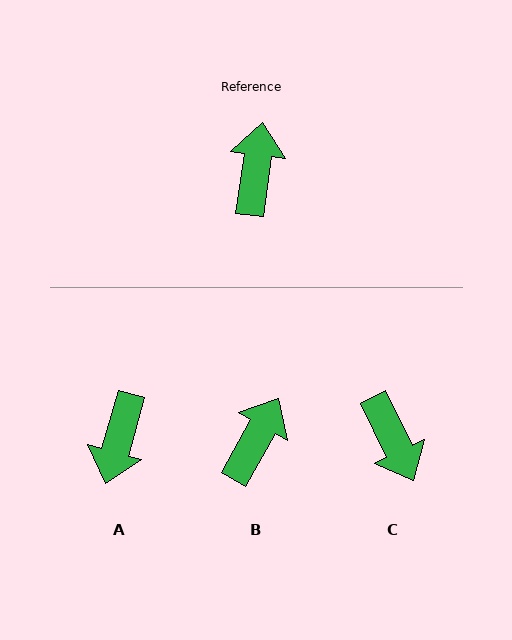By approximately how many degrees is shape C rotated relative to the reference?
Approximately 146 degrees clockwise.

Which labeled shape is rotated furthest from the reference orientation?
A, about 172 degrees away.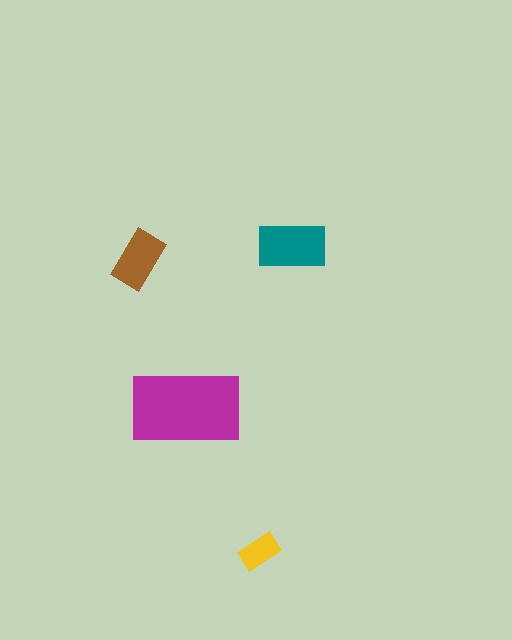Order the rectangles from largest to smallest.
the magenta one, the teal one, the brown one, the yellow one.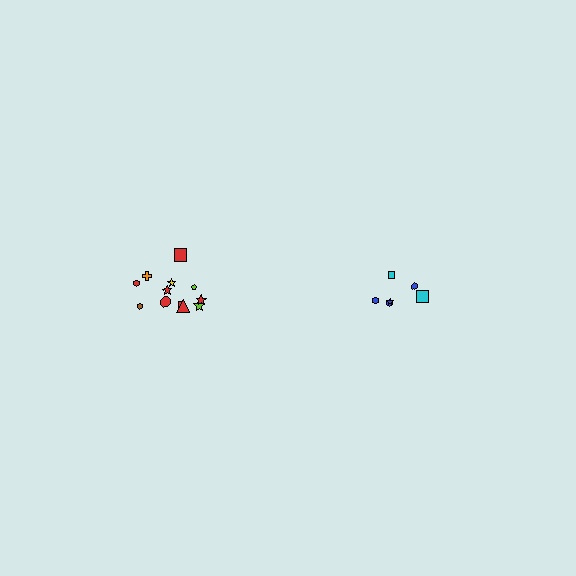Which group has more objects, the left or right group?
The left group.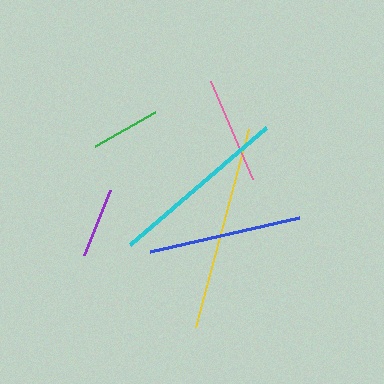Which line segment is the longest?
The yellow line is the longest at approximately 205 pixels.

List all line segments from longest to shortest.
From longest to shortest: yellow, cyan, blue, pink, purple, green.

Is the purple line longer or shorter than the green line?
The purple line is longer than the green line.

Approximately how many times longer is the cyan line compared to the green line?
The cyan line is approximately 2.6 times the length of the green line.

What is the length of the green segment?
The green segment is approximately 70 pixels long.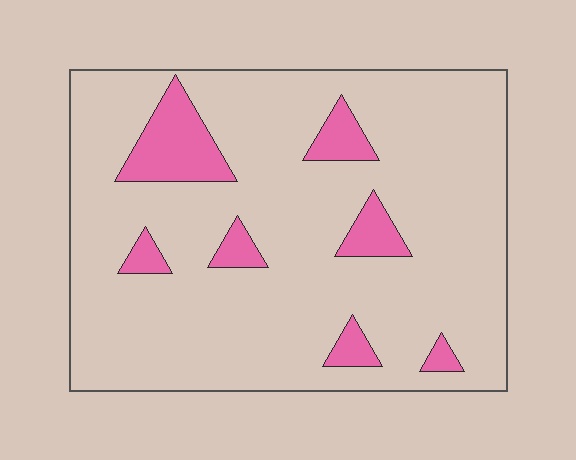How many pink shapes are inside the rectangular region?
7.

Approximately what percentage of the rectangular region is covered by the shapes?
Approximately 15%.